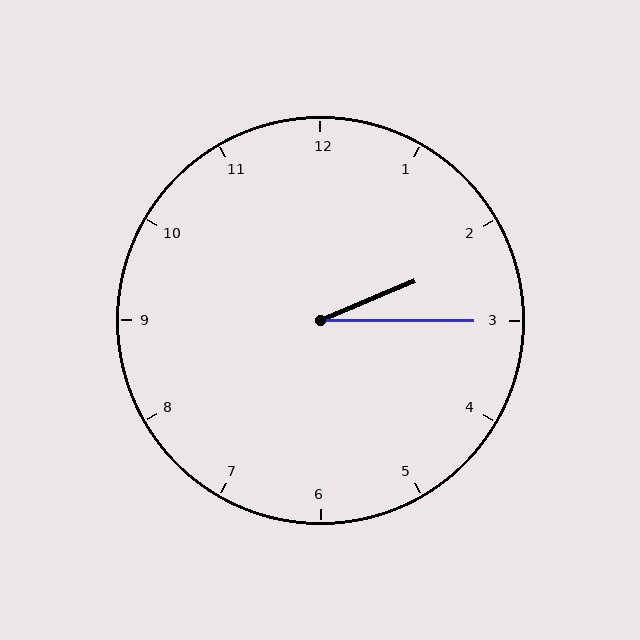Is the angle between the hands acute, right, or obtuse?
It is acute.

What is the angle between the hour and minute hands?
Approximately 22 degrees.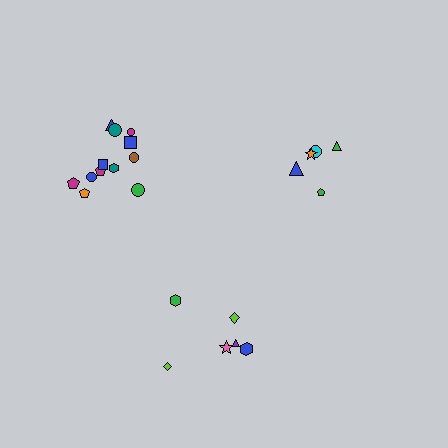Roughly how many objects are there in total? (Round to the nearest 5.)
Roughly 25 objects in total.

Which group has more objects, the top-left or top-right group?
The top-left group.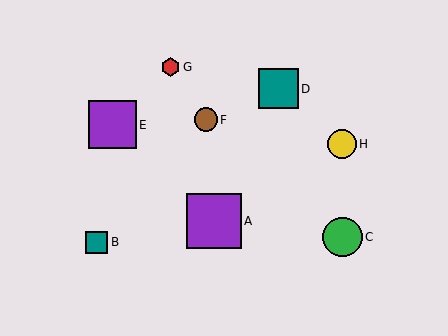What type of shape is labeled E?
Shape E is a purple square.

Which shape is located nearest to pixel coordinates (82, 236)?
The teal square (labeled B) at (97, 242) is nearest to that location.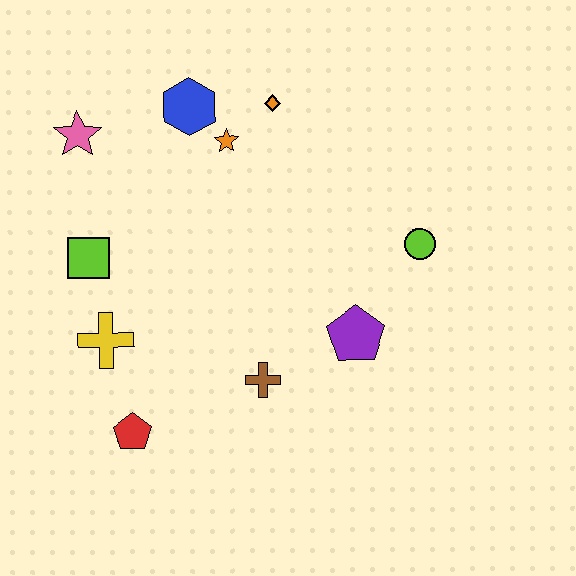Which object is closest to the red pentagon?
The yellow cross is closest to the red pentagon.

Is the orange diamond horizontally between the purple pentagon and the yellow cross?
Yes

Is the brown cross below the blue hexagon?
Yes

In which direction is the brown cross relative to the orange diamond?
The brown cross is below the orange diamond.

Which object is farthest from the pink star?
The lime circle is farthest from the pink star.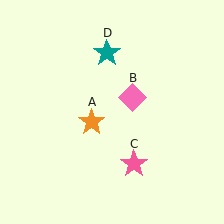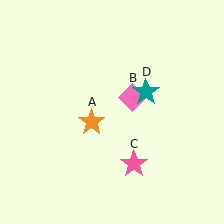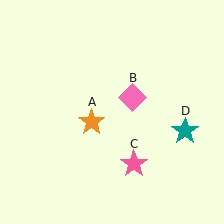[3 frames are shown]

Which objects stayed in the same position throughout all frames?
Orange star (object A) and pink diamond (object B) and pink star (object C) remained stationary.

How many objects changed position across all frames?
1 object changed position: teal star (object D).